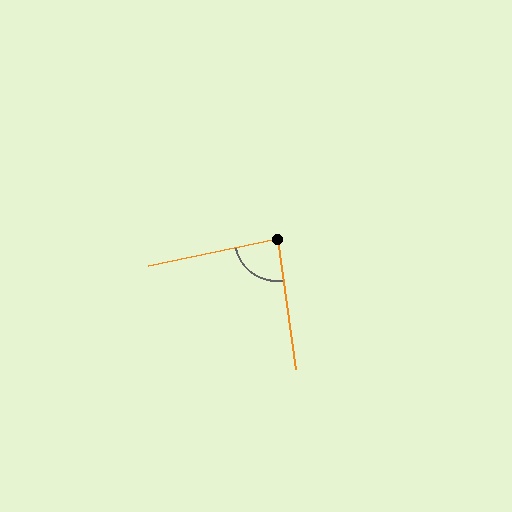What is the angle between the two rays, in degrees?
Approximately 86 degrees.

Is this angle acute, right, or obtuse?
It is approximately a right angle.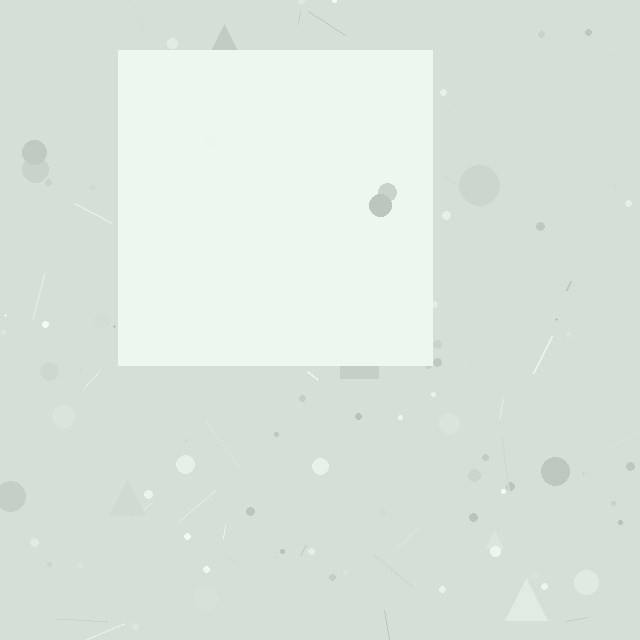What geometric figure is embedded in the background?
A square is embedded in the background.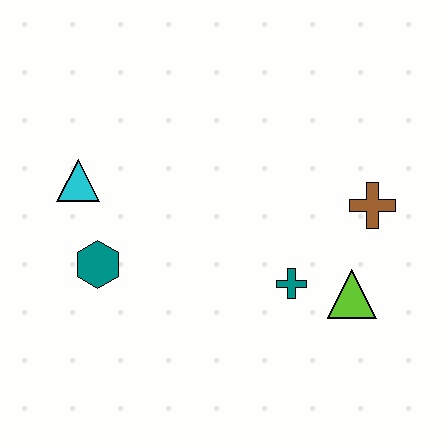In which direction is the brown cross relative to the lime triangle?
The brown cross is above the lime triangle.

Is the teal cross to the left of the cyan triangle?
No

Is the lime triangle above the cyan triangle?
No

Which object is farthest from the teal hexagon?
The brown cross is farthest from the teal hexagon.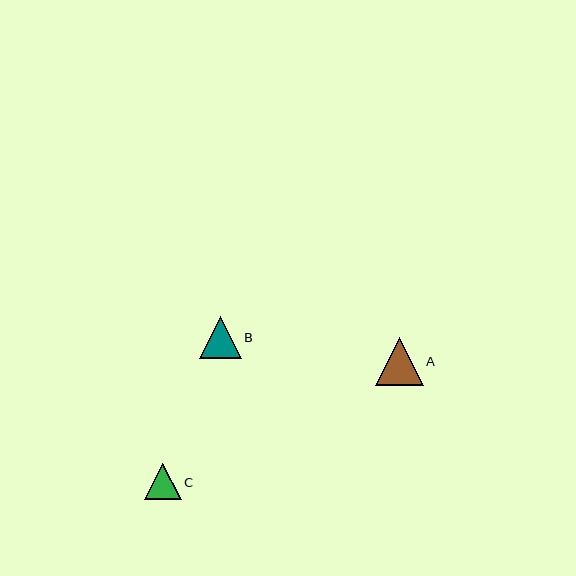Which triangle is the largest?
Triangle A is the largest with a size of approximately 48 pixels.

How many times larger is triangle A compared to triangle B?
Triangle A is approximately 1.1 times the size of triangle B.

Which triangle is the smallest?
Triangle C is the smallest with a size of approximately 36 pixels.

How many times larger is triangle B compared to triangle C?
Triangle B is approximately 1.1 times the size of triangle C.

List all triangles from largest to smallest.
From largest to smallest: A, B, C.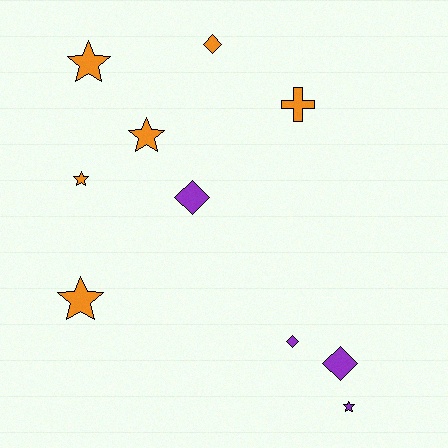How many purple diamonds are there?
There are 3 purple diamonds.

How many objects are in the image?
There are 10 objects.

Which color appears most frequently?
Orange, with 6 objects.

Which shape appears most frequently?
Star, with 5 objects.